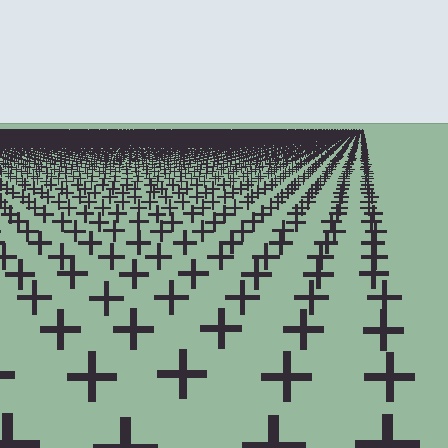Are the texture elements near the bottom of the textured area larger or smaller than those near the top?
Larger. Near the bottom, elements are closer to the viewer and appear at a bigger on-screen size.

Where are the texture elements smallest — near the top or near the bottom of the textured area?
Near the top.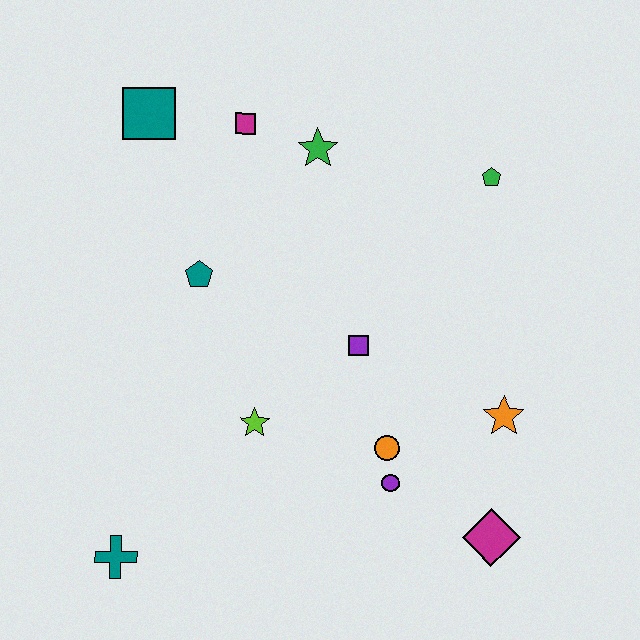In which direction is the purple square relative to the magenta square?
The purple square is below the magenta square.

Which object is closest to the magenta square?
The green star is closest to the magenta square.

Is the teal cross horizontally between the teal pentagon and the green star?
No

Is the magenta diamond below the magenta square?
Yes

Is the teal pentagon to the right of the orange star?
No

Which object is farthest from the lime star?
The green pentagon is farthest from the lime star.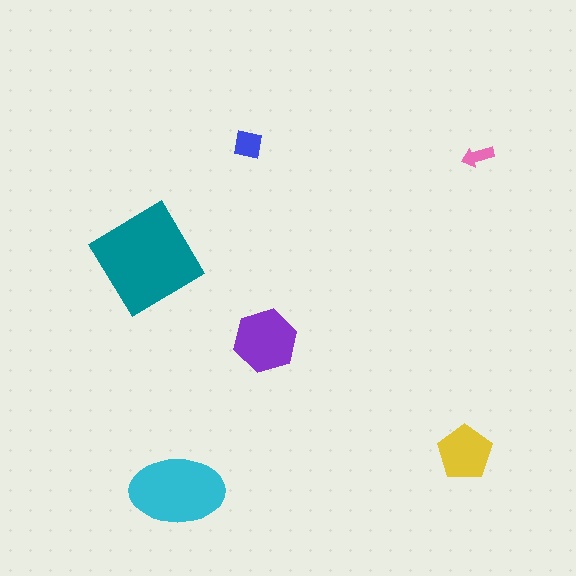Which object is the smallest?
The pink arrow.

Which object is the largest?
The teal diamond.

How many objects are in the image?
There are 6 objects in the image.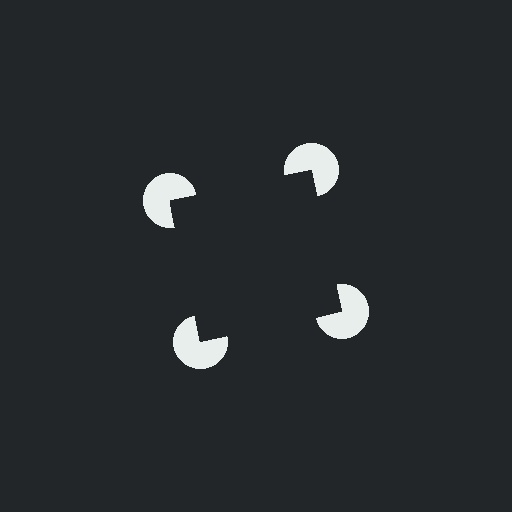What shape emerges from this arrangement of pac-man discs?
An illusory square — its edges are inferred from the aligned wedge cuts in the pac-man discs, not physically drawn.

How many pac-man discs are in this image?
There are 4 — one at each vertex of the illusory square.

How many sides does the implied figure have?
4 sides.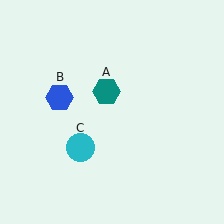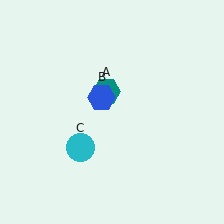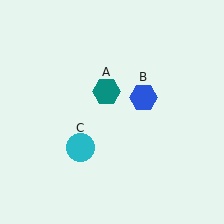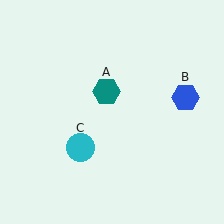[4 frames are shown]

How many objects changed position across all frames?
1 object changed position: blue hexagon (object B).